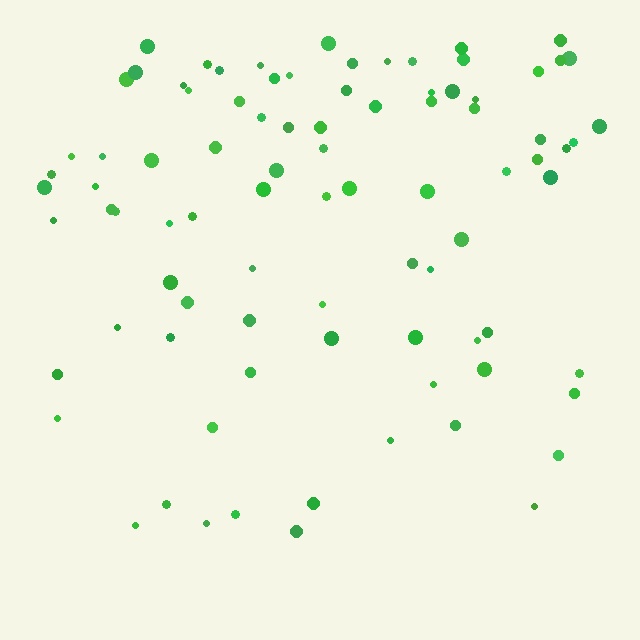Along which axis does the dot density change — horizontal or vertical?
Vertical.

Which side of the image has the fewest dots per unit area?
The bottom.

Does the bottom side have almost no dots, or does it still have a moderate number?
Still a moderate number, just noticeably fewer than the top.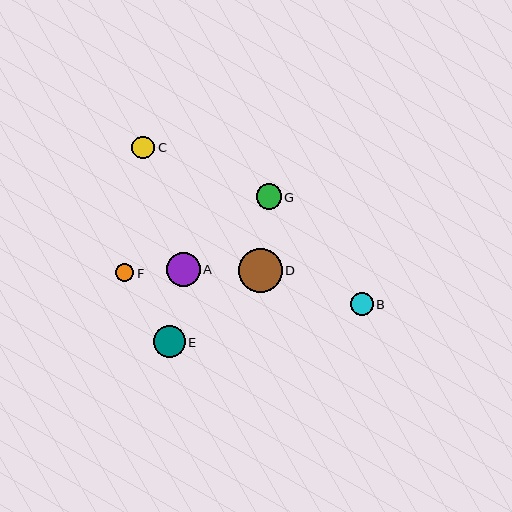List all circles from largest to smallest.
From largest to smallest: D, A, E, G, B, C, F.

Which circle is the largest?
Circle D is the largest with a size of approximately 44 pixels.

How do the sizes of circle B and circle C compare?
Circle B and circle C are approximately the same size.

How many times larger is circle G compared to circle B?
Circle G is approximately 1.1 times the size of circle B.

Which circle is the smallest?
Circle F is the smallest with a size of approximately 18 pixels.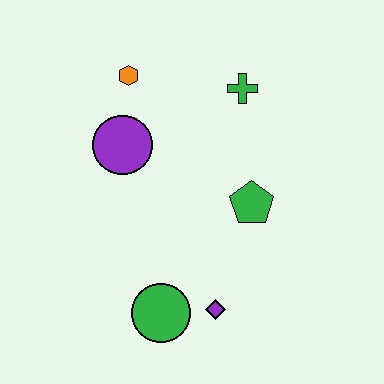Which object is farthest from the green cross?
The green circle is farthest from the green cross.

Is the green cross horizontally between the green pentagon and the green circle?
Yes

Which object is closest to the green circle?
The purple diamond is closest to the green circle.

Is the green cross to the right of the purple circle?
Yes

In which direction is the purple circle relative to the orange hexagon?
The purple circle is below the orange hexagon.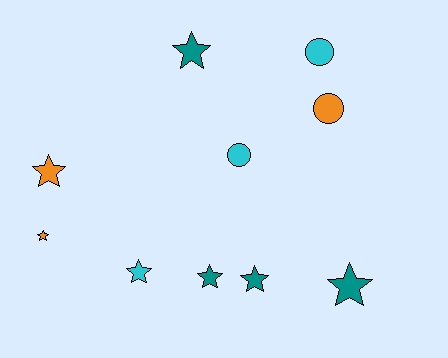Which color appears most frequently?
Teal, with 4 objects.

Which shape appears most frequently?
Star, with 7 objects.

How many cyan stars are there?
There is 1 cyan star.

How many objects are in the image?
There are 10 objects.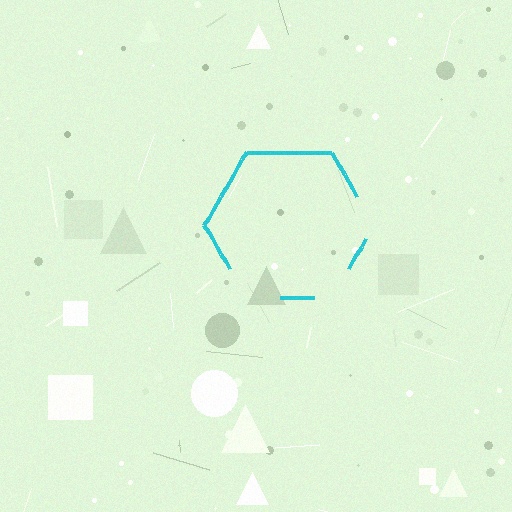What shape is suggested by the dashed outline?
The dashed outline suggests a hexagon.